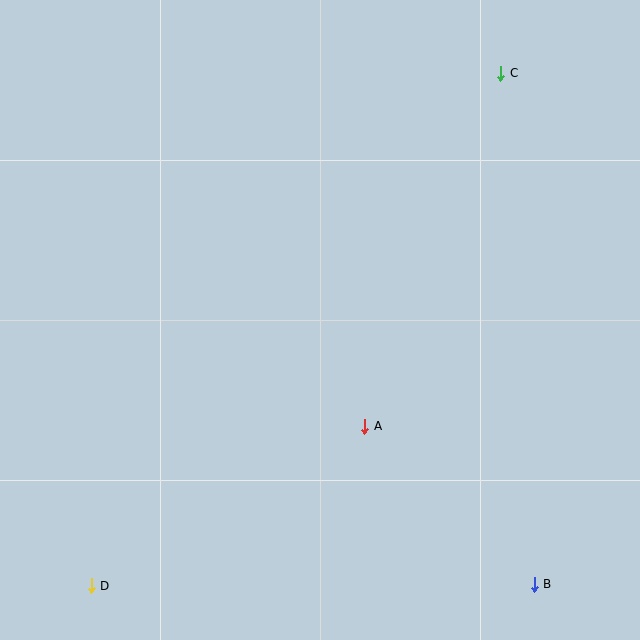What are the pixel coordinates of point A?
Point A is at (365, 426).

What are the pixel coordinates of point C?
Point C is at (501, 73).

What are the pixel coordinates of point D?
Point D is at (91, 586).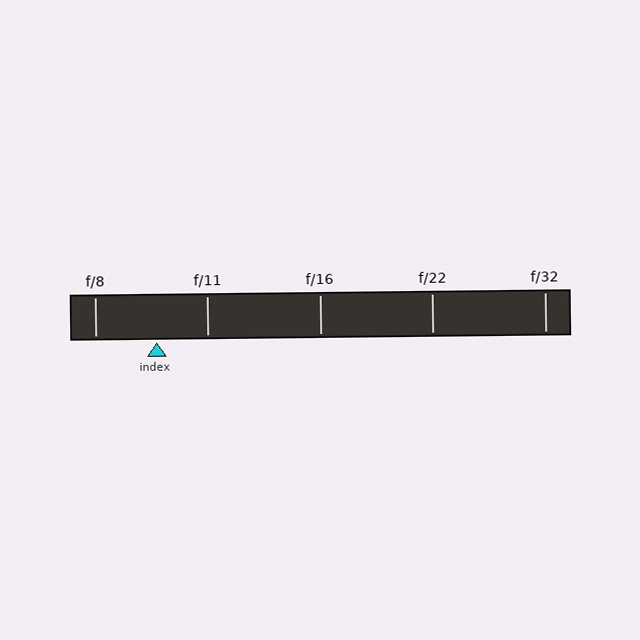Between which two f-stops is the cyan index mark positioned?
The index mark is between f/8 and f/11.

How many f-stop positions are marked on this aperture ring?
There are 5 f-stop positions marked.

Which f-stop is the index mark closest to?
The index mark is closest to f/11.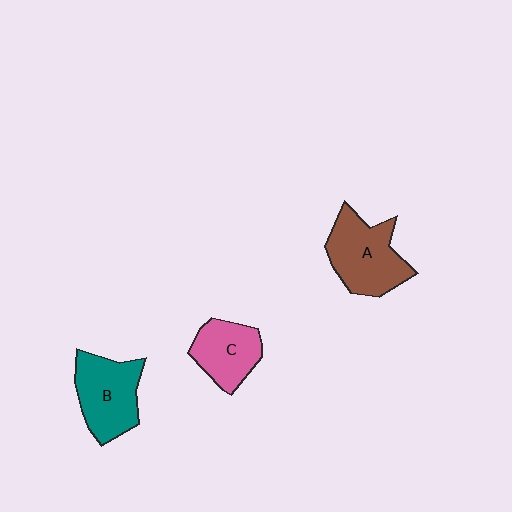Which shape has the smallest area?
Shape C (pink).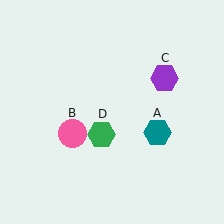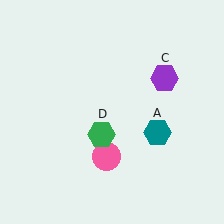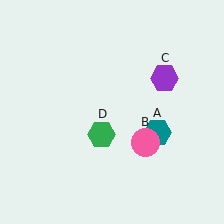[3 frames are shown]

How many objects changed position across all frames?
1 object changed position: pink circle (object B).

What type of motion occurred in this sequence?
The pink circle (object B) rotated counterclockwise around the center of the scene.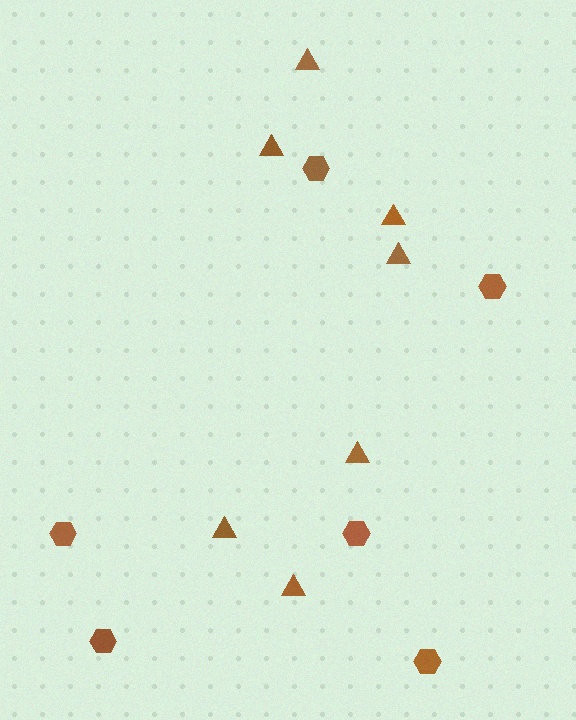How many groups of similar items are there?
There are 2 groups: one group of triangles (7) and one group of hexagons (6).